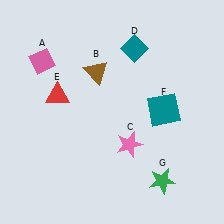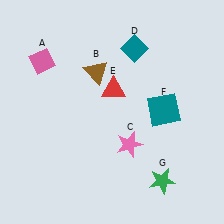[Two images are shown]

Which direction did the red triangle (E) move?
The red triangle (E) moved right.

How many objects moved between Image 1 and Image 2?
1 object moved between the two images.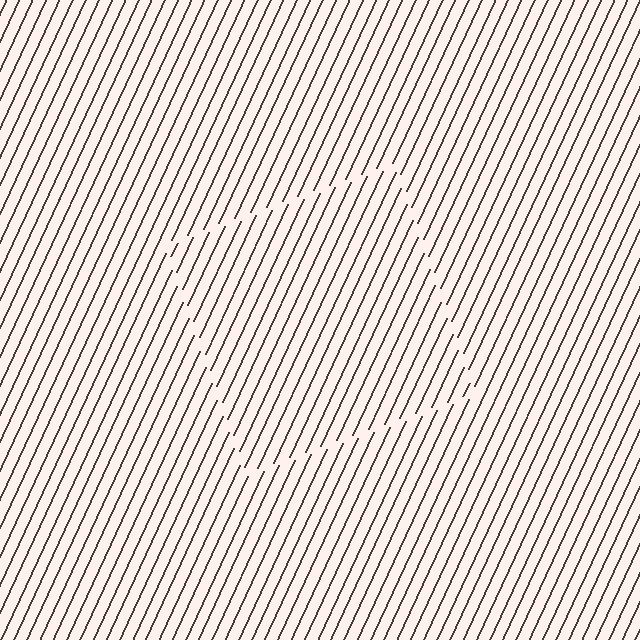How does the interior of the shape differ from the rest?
The interior of the shape contains the same grating, shifted by half a period — the contour is defined by the phase discontinuity where line-ends from the inner and outer gratings abut.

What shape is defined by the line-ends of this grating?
An illusory square. The interior of the shape contains the same grating, shifted by half a period — the contour is defined by the phase discontinuity where line-ends from the inner and outer gratings abut.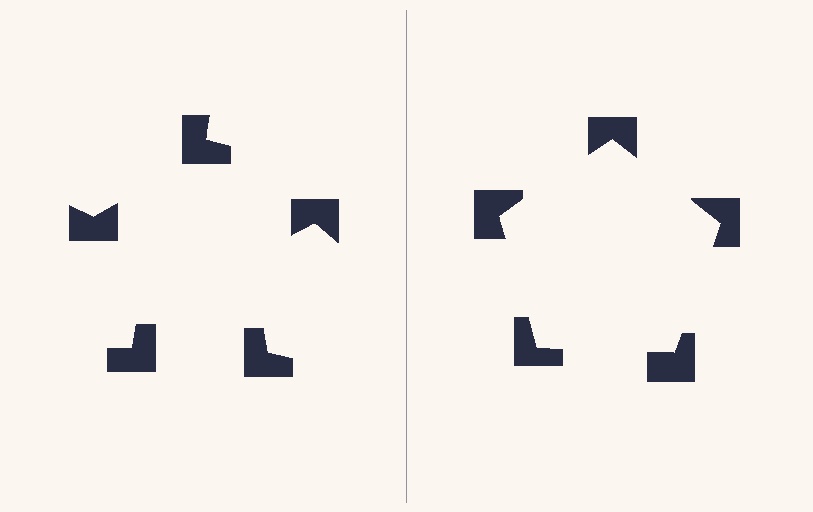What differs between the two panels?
The notched squares are positioned identically on both sides; only the wedge orientations differ. On the right they align to a pentagon; on the left they are misaligned.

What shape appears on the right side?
An illusory pentagon.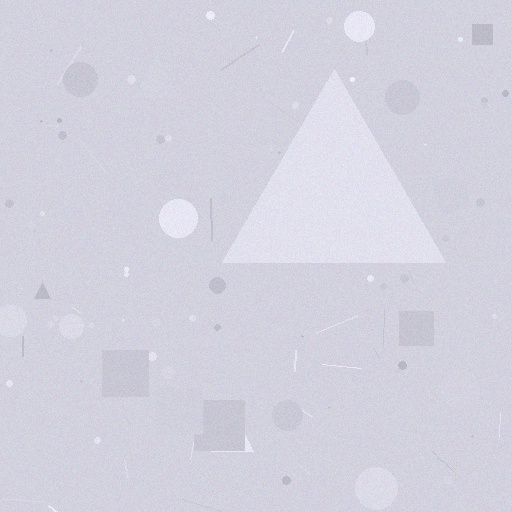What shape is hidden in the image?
A triangle is hidden in the image.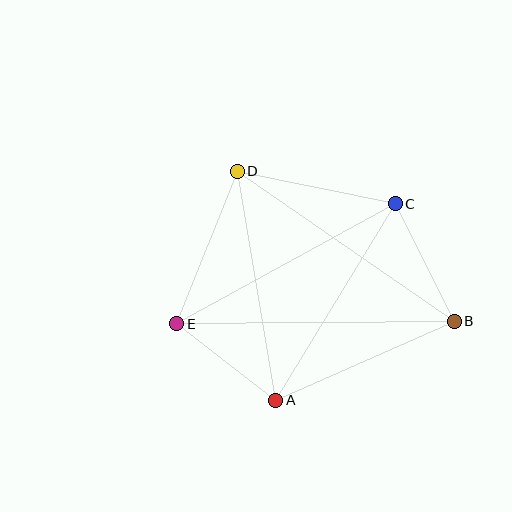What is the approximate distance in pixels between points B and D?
The distance between B and D is approximately 264 pixels.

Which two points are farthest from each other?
Points B and E are farthest from each other.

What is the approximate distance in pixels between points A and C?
The distance between A and C is approximately 230 pixels.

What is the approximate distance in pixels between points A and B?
The distance between A and B is approximately 195 pixels.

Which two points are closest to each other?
Points A and E are closest to each other.